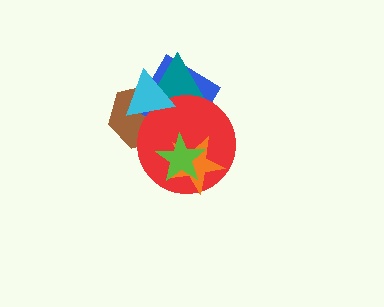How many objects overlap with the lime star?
3 objects overlap with the lime star.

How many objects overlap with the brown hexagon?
4 objects overlap with the brown hexagon.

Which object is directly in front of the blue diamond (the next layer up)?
The teal triangle is directly in front of the blue diamond.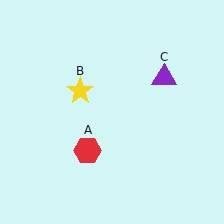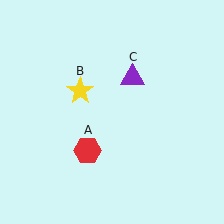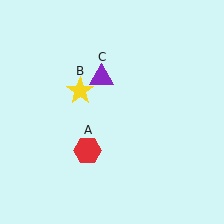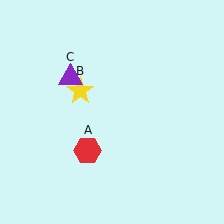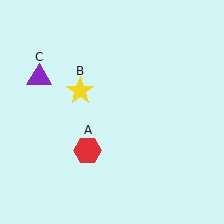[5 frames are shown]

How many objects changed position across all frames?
1 object changed position: purple triangle (object C).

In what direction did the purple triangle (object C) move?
The purple triangle (object C) moved left.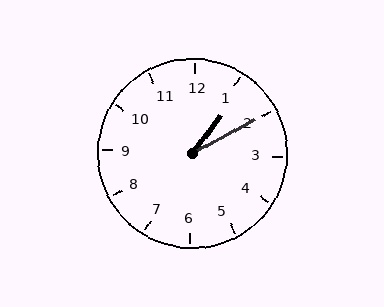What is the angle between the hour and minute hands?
Approximately 25 degrees.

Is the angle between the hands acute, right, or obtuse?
It is acute.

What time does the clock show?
1:10.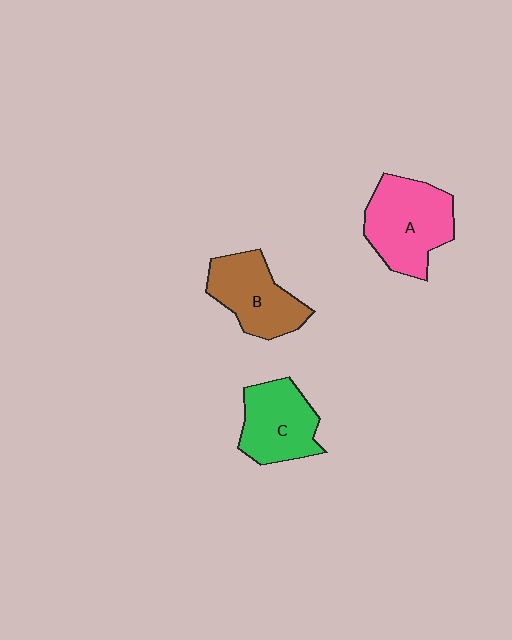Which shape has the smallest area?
Shape C (green).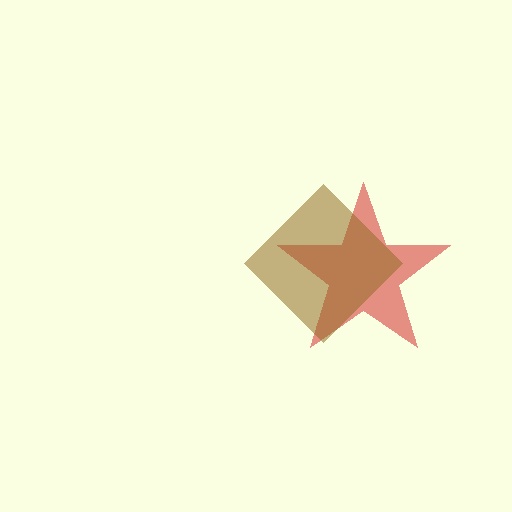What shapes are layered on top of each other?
The layered shapes are: a red star, a brown diamond.